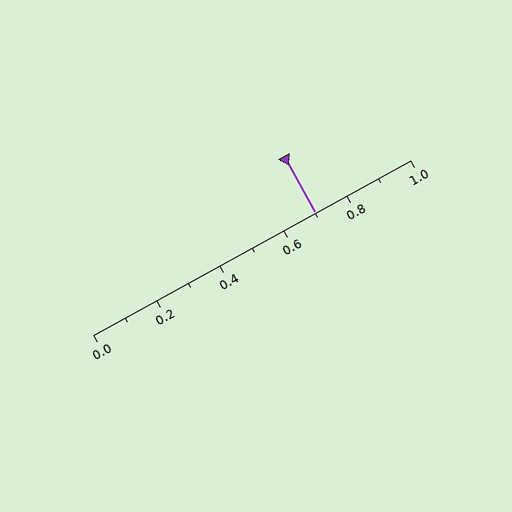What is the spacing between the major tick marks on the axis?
The major ticks are spaced 0.2 apart.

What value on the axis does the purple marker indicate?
The marker indicates approximately 0.7.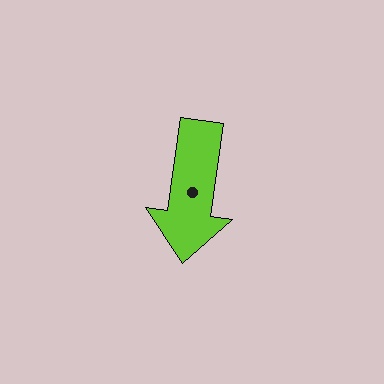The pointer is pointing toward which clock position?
Roughly 6 o'clock.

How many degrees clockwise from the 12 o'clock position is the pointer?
Approximately 188 degrees.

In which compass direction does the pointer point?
South.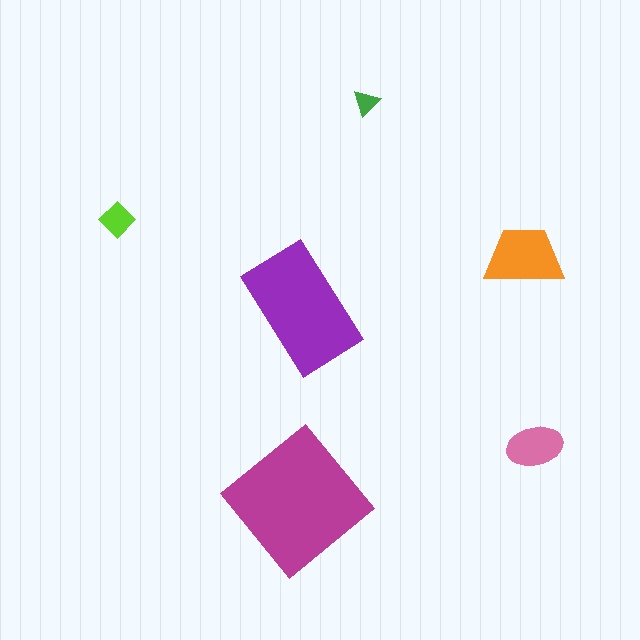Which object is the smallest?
The green triangle.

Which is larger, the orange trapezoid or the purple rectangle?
The purple rectangle.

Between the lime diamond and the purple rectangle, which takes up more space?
The purple rectangle.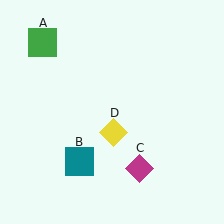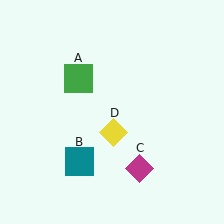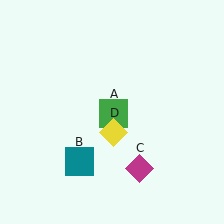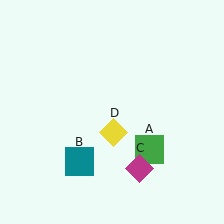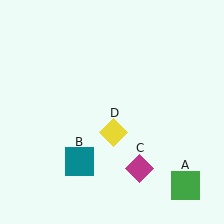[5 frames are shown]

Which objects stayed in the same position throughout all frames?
Teal square (object B) and magenta diamond (object C) and yellow diamond (object D) remained stationary.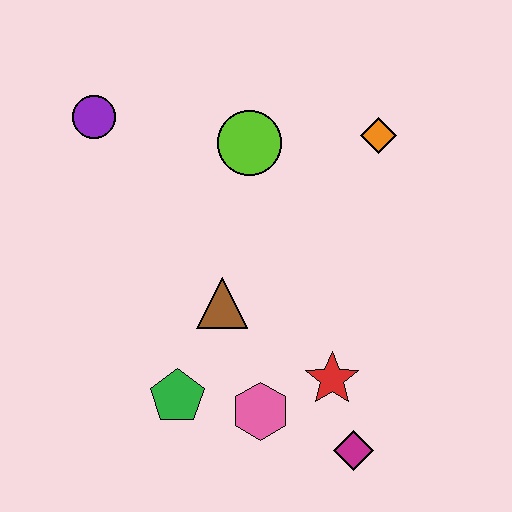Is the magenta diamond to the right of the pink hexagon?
Yes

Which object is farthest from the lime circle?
The magenta diamond is farthest from the lime circle.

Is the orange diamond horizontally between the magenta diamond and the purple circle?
No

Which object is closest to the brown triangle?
The green pentagon is closest to the brown triangle.